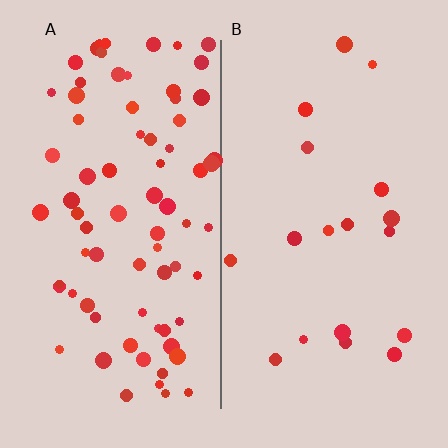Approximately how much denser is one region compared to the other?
Approximately 4.1× — region A over region B.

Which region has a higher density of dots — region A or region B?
A (the left).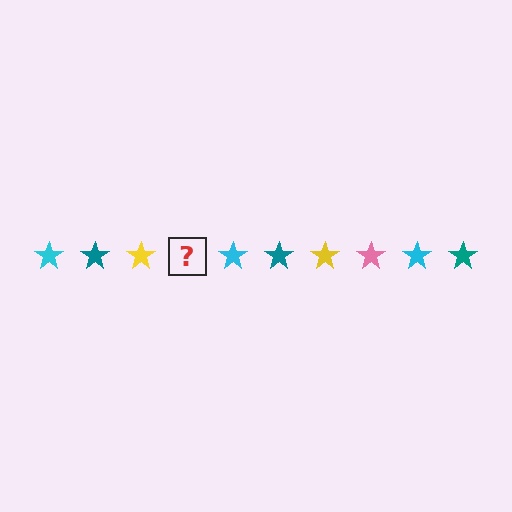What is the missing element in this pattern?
The missing element is a pink star.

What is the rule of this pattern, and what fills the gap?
The rule is that the pattern cycles through cyan, teal, yellow, pink stars. The gap should be filled with a pink star.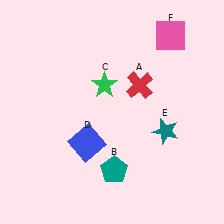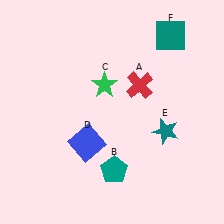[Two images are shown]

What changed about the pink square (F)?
In Image 1, F is pink. In Image 2, it changed to teal.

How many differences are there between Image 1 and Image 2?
There is 1 difference between the two images.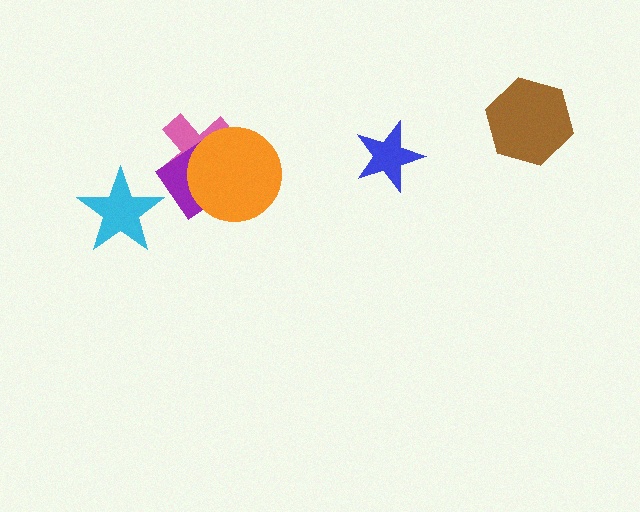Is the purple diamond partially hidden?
Yes, it is partially covered by another shape.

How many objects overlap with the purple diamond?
2 objects overlap with the purple diamond.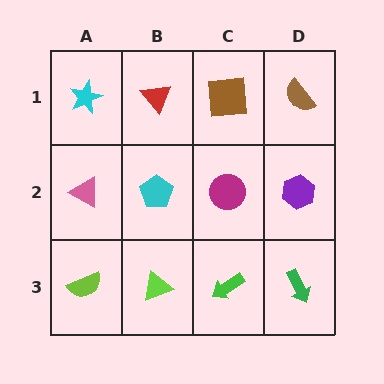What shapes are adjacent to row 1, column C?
A magenta circle (row 2, column C), a red triangle (row 1, column B), a brown semicircle (row 1, column D).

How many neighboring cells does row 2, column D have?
3.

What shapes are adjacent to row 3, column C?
A magenta circle (row 2, column C), a lime triangle (row 3, column B), a green arrow (row 3, column D).